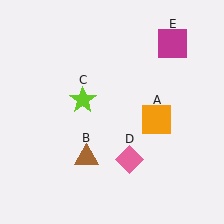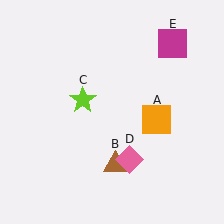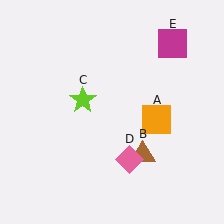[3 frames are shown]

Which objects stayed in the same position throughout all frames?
Orange square (object A) and lime star (object C) and pink diamond (object D) and magenta square (object E) remained stationary.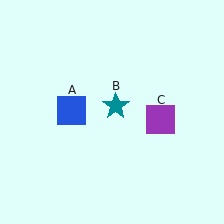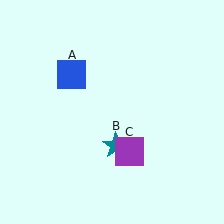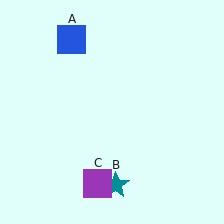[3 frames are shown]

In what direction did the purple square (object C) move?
The purple square (object C) moved down and to the left.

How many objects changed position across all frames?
3 objects changed position: blue square (object A), teal star (object B), purple square (object C).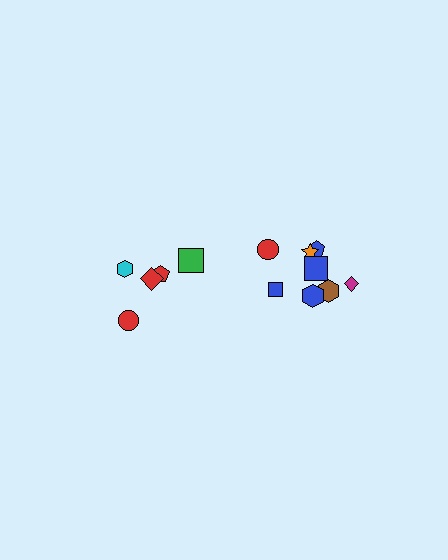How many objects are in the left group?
There are 5 objects.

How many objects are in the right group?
There are 8 objects.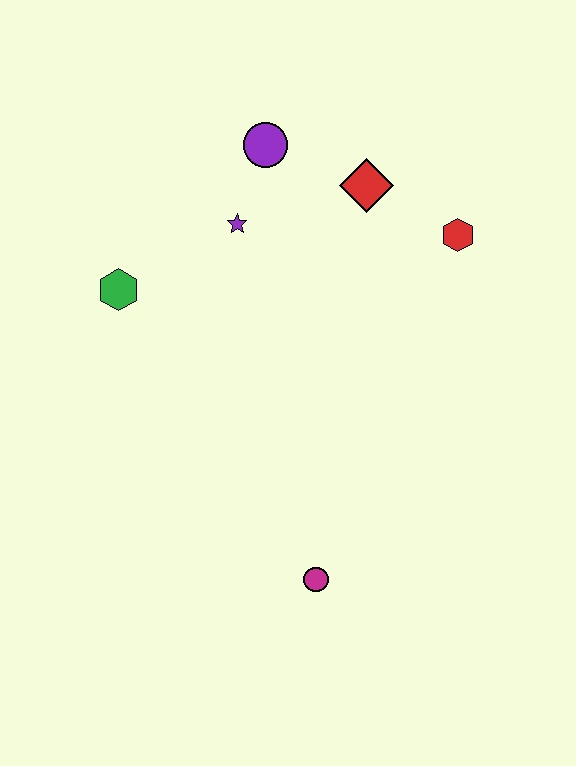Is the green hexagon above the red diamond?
No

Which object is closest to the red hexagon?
The red diamond is closest to the red hexagon.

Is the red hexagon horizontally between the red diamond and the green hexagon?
No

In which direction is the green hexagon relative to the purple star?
The green hexagon is to the left of the purple star.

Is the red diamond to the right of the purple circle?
Yes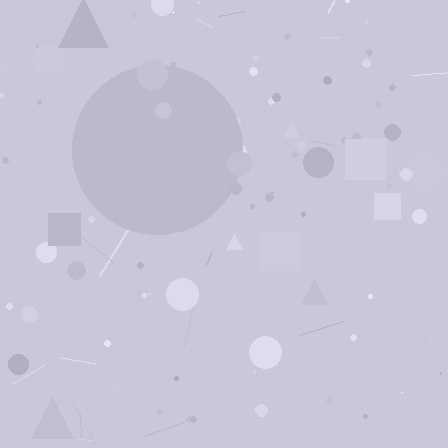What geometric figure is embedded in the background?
A circle is embedded in the background.